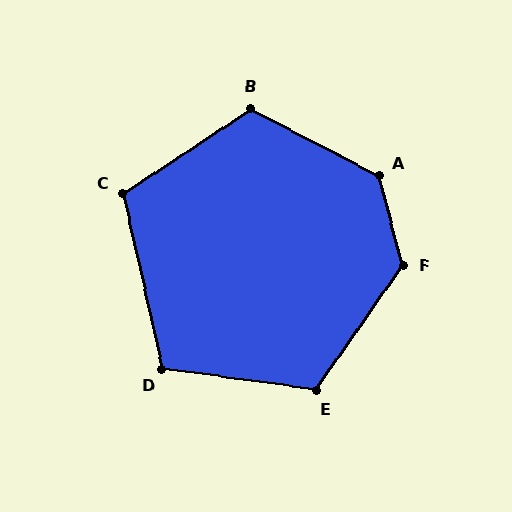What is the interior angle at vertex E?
Approximately 117 degrees (obtuse).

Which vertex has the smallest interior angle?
D, at approximately 110 degrees.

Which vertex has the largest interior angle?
A, at approximately 132 degrees.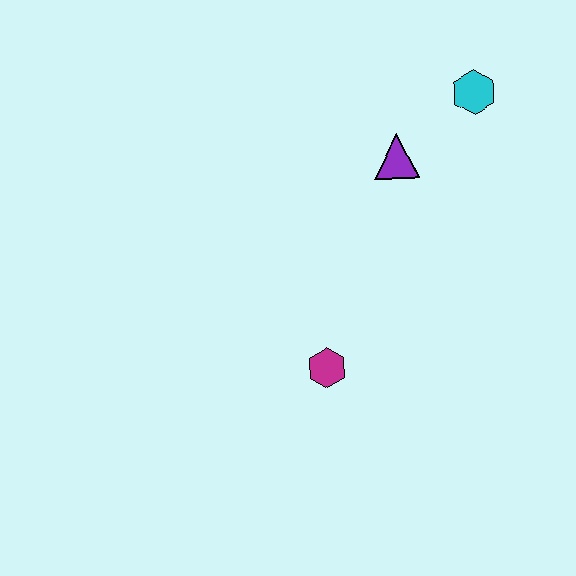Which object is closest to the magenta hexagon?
The purple triangle is closest to the magenta hexagon.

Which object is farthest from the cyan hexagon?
The magenta hexagon is farthest from the cyan hexagon.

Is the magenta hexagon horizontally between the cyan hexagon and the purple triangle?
No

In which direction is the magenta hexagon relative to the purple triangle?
The magenta hexagon is below the purple triangle.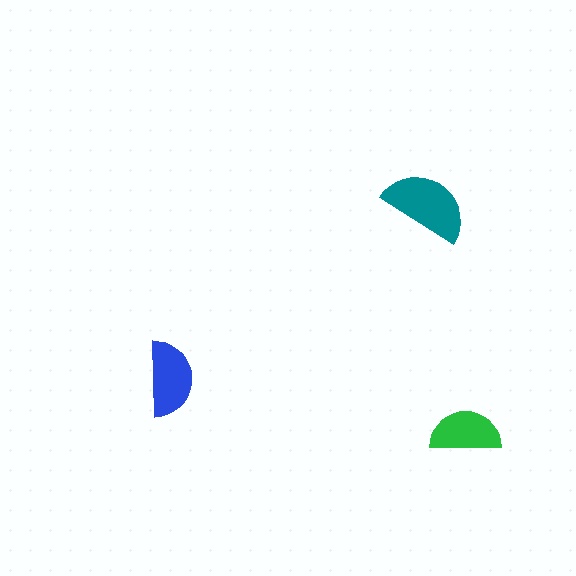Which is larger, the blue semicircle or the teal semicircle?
The teal one.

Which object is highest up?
The teal semicircle is topmost.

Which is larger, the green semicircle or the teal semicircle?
The teal one.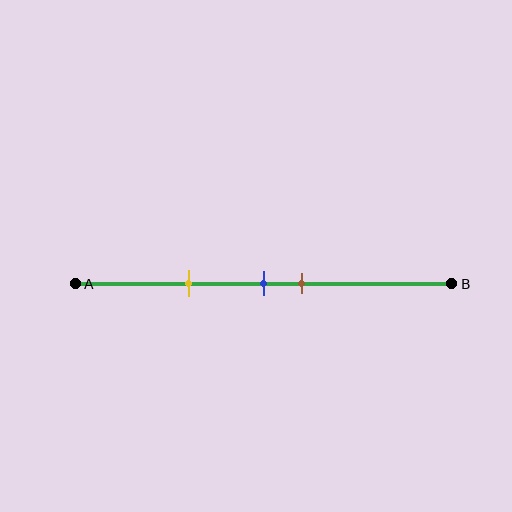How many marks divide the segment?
There are 3 marks dividing the segment.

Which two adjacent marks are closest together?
The blue and brown marks are the closest adjacent pair.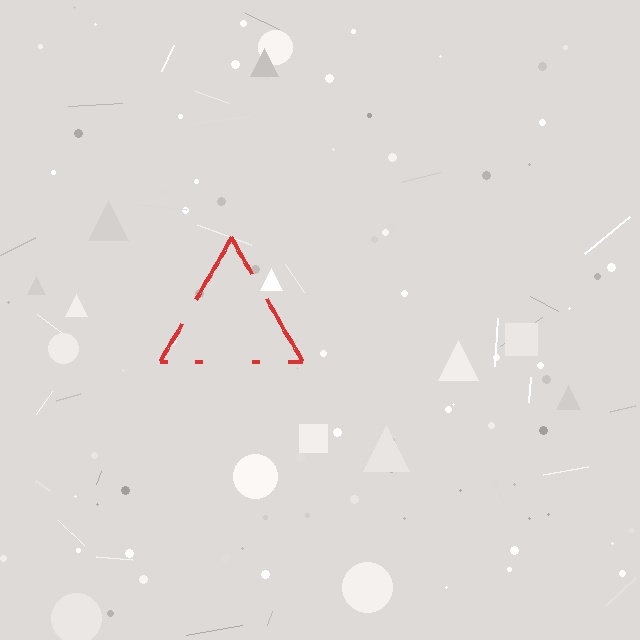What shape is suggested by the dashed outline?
The dashed outline suggests a triangle.